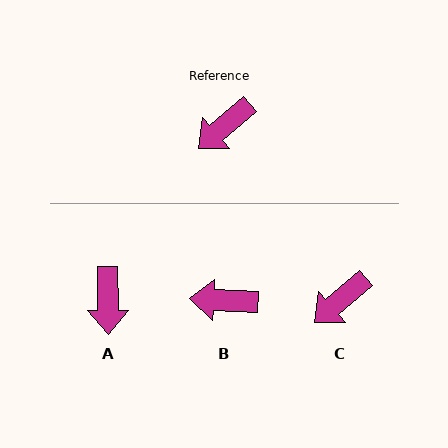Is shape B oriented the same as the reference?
No, it is off by about 44 degrees.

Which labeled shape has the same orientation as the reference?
C.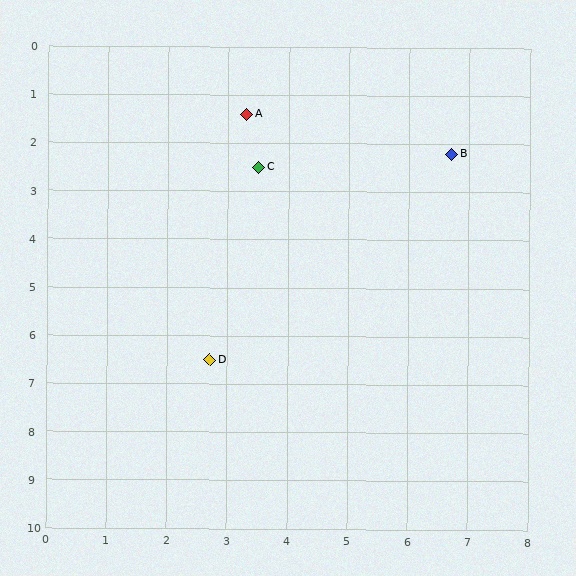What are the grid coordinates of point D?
Point D is at approximately (2.7, 6.5).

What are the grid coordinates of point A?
Point A is at approximately (3.3, 1.4).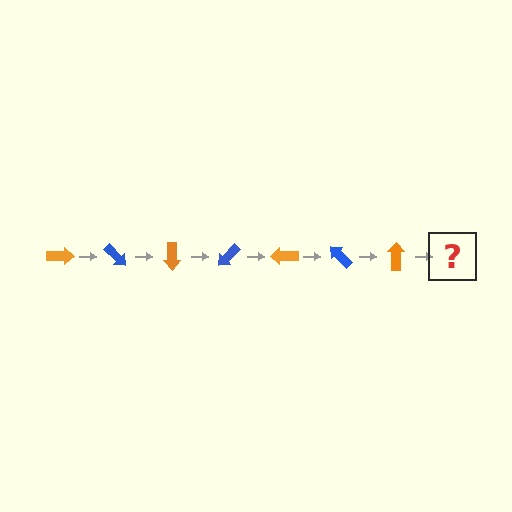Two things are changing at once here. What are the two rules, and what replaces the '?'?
The two rules are that it rotates 45 degrees each step and the color cycles through orange and blue. The '?' should be a blue arrow, rotated 315 degrees from the start.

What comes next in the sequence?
The next element should be a blue arrow, rotated 315 degrees from the start.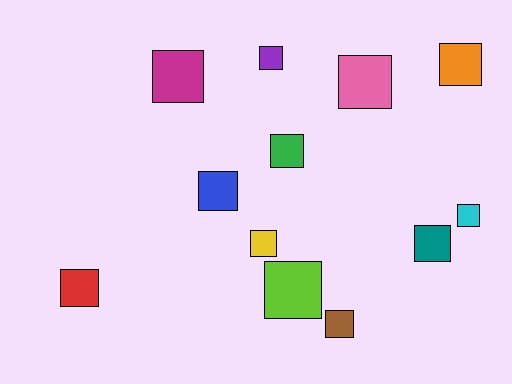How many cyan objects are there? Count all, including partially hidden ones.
There is 1 cyan object.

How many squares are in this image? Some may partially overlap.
There are 12 squares.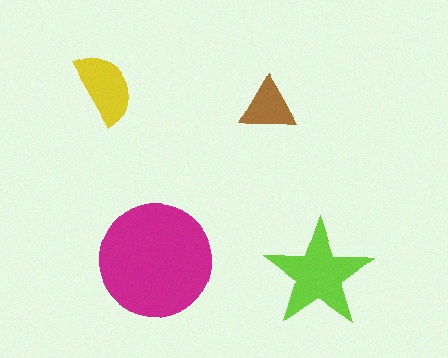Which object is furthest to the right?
The lime star is rightmost.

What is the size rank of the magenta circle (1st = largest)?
1st.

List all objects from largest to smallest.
The magenta circle, the lime star, the yellow semicircle, the brown triangle.